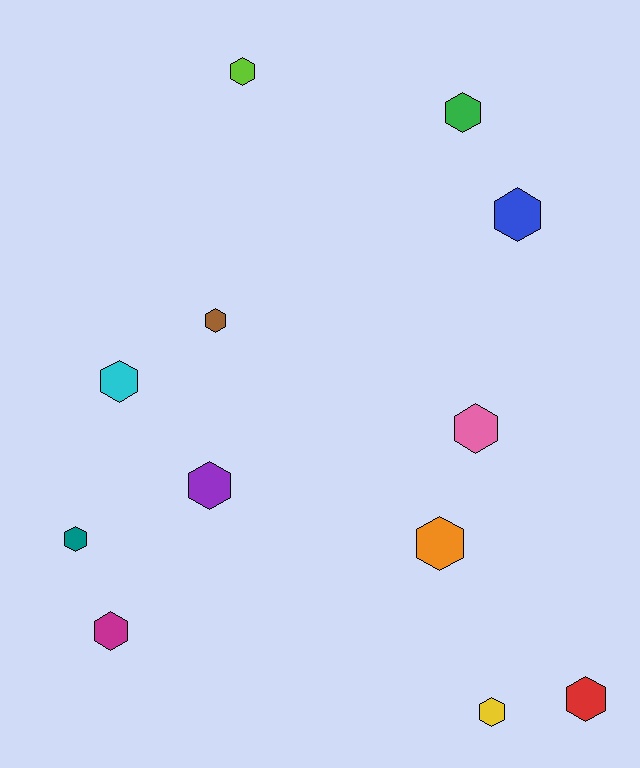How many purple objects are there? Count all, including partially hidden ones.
There is 1 purple object.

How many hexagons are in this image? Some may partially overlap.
There are 12 hexagons.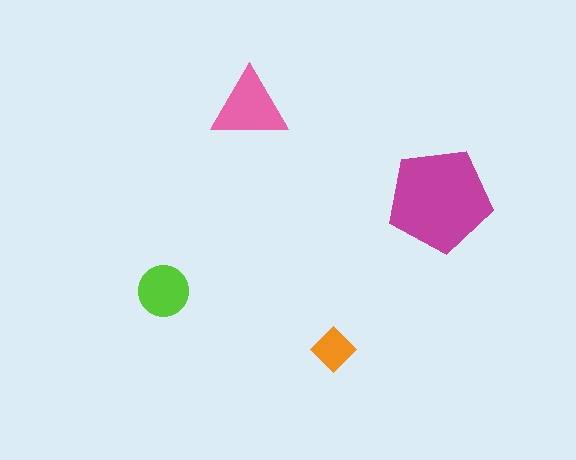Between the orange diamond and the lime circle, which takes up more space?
The lime circle.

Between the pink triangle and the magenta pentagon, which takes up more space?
The magenta pentagon.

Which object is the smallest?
The orange diamond.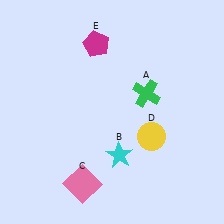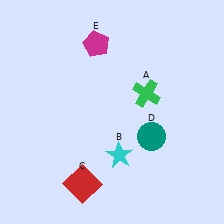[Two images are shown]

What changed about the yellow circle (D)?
In Image 1, D is yellow. In Image 2, it changed to teal.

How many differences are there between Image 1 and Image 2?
There are 2 differences between the two images.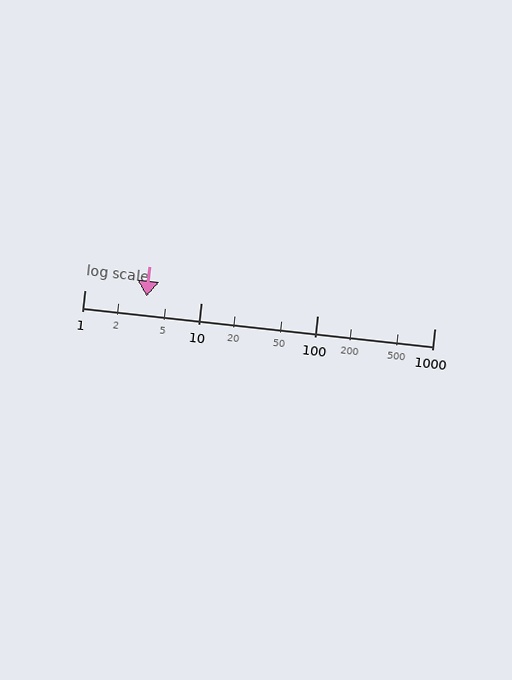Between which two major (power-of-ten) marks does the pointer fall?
The pointer is between 1 and 10.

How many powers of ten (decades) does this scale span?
The scale spans 3 decades, from 1 to 1000.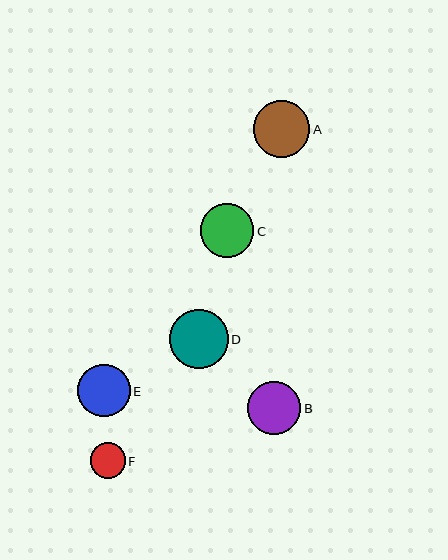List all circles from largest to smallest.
From largest to smallest: D, A, C, B, E, F.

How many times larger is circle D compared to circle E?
Circle D is approximately 1.1 times the size of circle E.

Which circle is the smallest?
Circle F is the smallest with a size of approximately 35 pixels.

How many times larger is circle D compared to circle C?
Circle D is approximately 1.1 times the size of circle C.